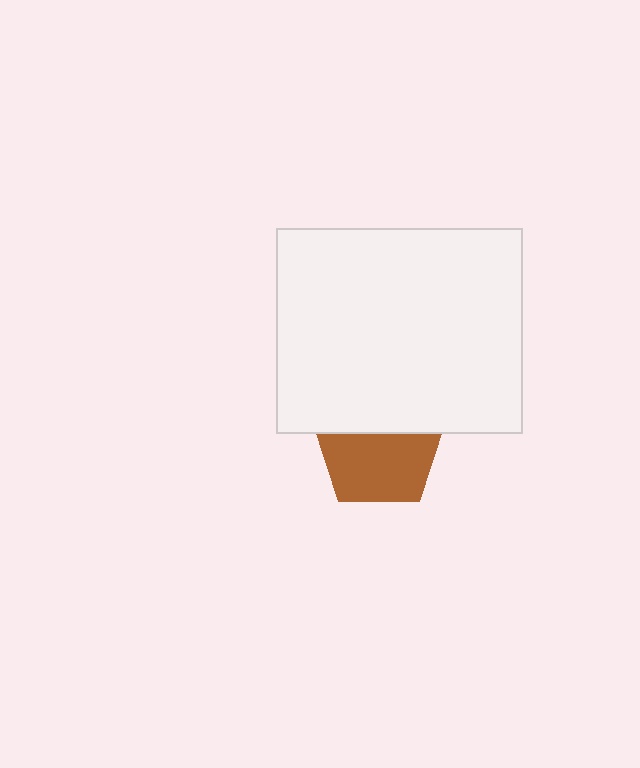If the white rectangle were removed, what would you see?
You would see the complete brown pentagon.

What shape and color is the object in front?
The object in front is a white rectangle.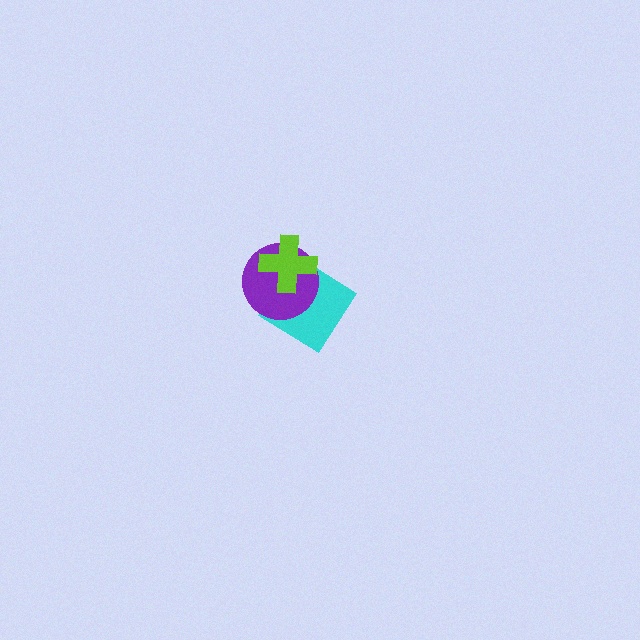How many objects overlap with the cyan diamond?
2 objects overlap with the cyan diamond.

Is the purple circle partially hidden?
Yes, it is partially covered by another shape.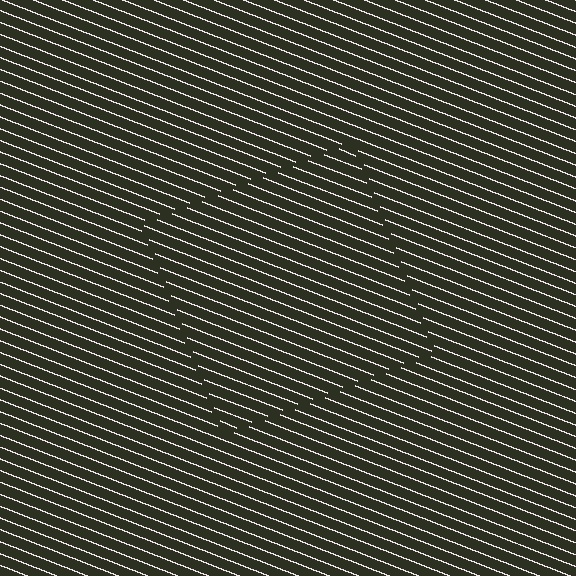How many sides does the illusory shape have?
4 sides — the line-ends trace a square.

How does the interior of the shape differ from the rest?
The interior of the shape contains the same grating, shifted by half a period — the contour is defined by the phase discontinuity where line-ends from the inner and outer gratings abut.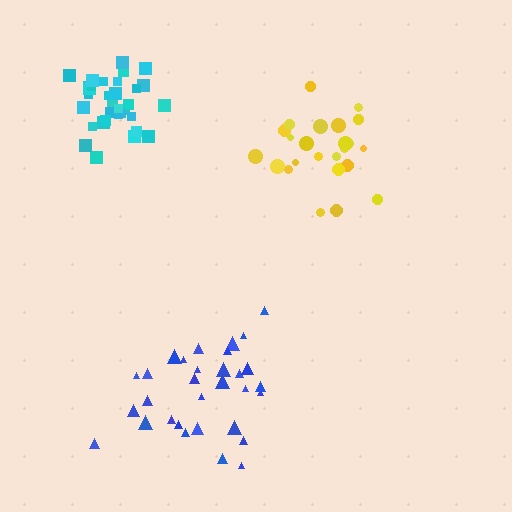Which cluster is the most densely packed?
Cyan.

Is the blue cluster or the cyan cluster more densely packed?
Cyan.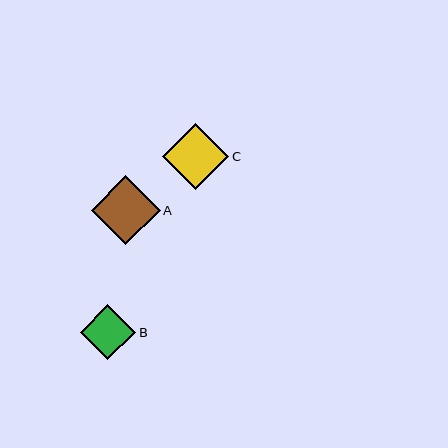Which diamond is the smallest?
Diamond B is the smallest with a size of approximately 56 pixels.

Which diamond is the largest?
Diamond A is the largest with a size of approximately 69 pixels.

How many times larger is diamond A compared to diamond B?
Diamond A is approximately 1.2 times the size of diamond B.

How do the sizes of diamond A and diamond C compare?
Diamond A and diamond C are approximately the same size.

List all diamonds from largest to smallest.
From largest to smallest: A, C, B.